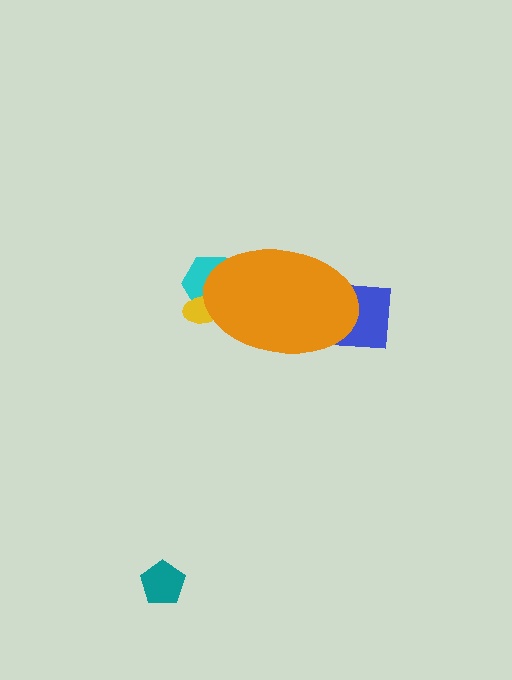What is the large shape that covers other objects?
An orange ellipse.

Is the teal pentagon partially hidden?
No, the teal pentagon is fully visible.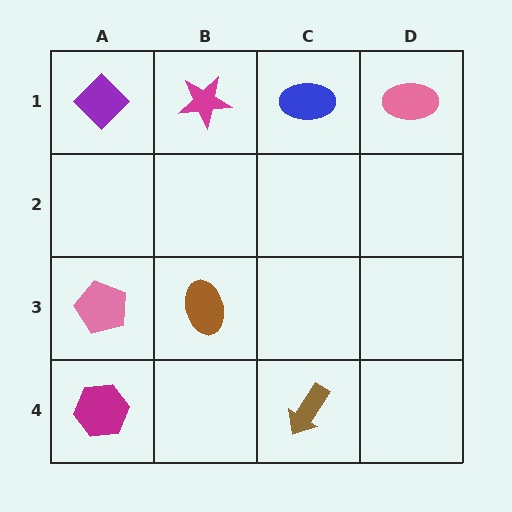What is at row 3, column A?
A pink pentagon.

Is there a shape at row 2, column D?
No, that cell is empty.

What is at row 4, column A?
A magenta hexagon.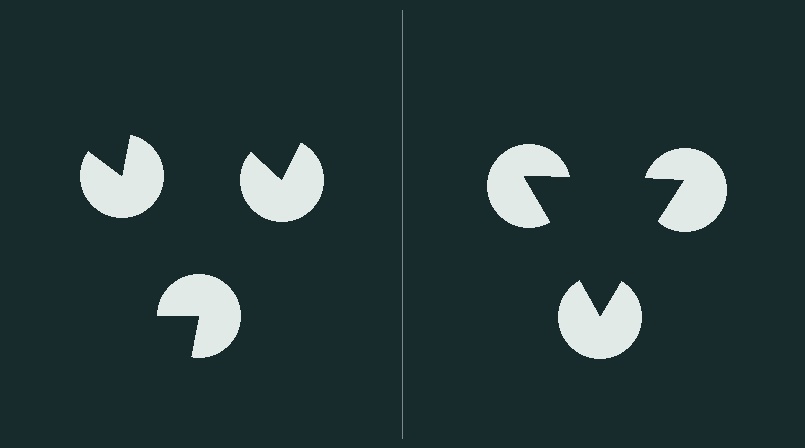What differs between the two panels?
The pac-man discs are positioned identically on both sides; only the wedge orientations differ. On the right they align to a triangle; on the left they are misaligned.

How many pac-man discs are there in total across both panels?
6 — 3 on each side.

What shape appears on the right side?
An illusory triangle.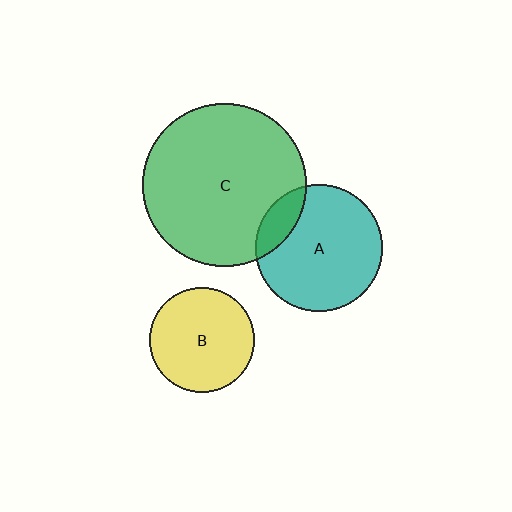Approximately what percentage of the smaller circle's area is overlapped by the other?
Approximately 15%.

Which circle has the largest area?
Circle C (green).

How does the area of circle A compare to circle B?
Approximately 1.5 times.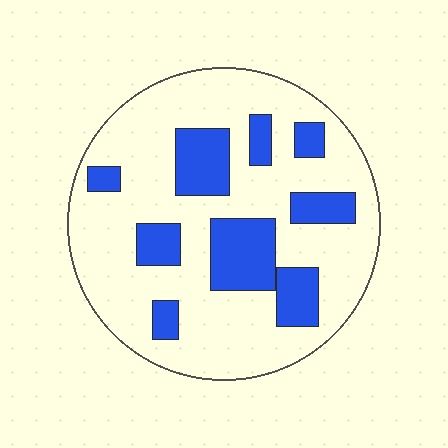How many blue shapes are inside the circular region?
9.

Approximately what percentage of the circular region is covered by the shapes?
Approximately 25%.